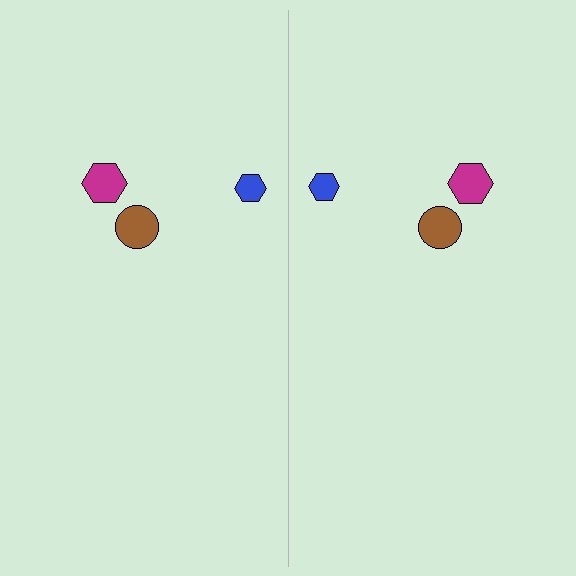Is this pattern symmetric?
Yes, this pattern has bilateral (reflection) symmetry.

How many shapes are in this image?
There are 6 shapes in this image.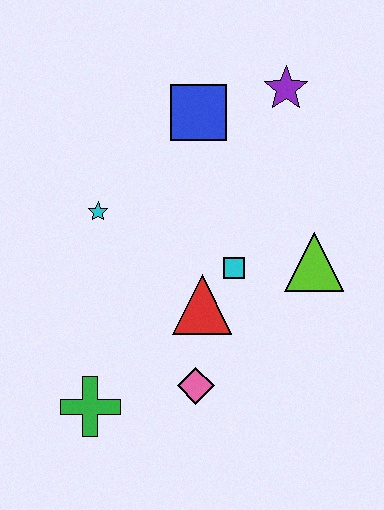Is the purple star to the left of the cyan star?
No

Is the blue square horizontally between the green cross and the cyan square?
Yes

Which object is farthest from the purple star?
The green cross is farthest from the purple star.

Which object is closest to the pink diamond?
The red triangle is closest to the pink diamond.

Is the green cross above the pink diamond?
No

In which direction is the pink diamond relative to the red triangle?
The pink diamond is below the red triangle.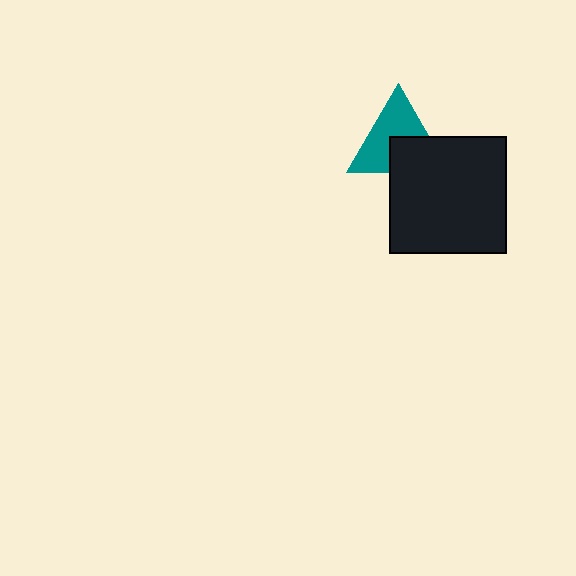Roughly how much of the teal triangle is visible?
About half of it is visible (roughly 60%).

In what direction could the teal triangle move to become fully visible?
The teal triangle could move up. That would shift it out from behind the black square entirely.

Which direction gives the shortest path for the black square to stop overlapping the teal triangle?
Moving down gives the shortest separation.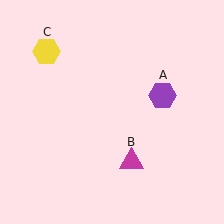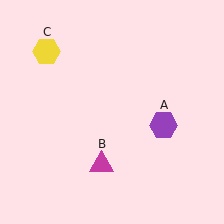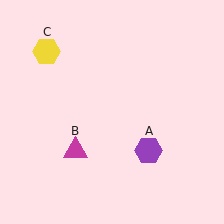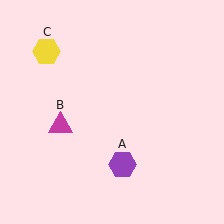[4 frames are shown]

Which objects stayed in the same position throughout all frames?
Yellow hexagon (object C) remained stationary.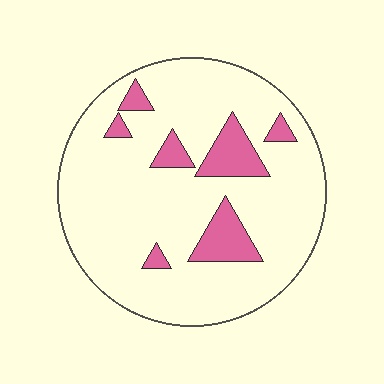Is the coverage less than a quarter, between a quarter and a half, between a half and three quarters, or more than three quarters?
Less than a quarter.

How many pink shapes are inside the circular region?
7.